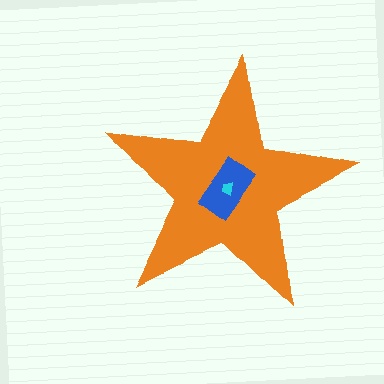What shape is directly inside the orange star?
The blue rectangle.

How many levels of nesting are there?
3.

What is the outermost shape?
The orange star.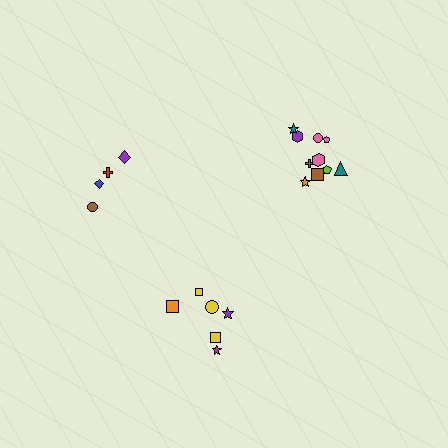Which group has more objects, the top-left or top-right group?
The top-right group.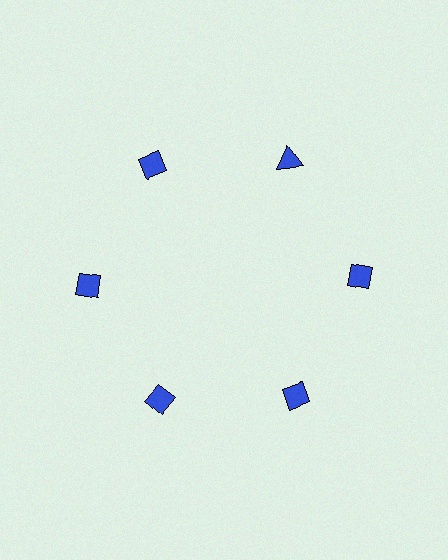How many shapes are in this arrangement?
There are 6 shapes arranged in a ring pattern.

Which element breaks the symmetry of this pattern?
The blue triangle at roughly the 1 o'clock position breaks the symmetry. All other shapes are blue diamonds.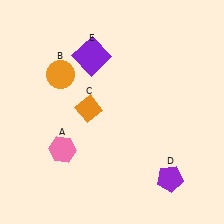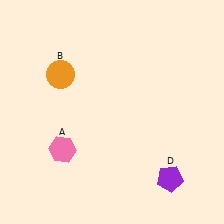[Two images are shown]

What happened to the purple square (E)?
The purple square (E) was removed in Image 2. It was in the top-left area of Image 1.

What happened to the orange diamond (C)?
The orange diamond (C) was removed in Image 2. It was in the top-left area of Image 1.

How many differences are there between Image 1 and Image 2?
There are 2 differences between the two images.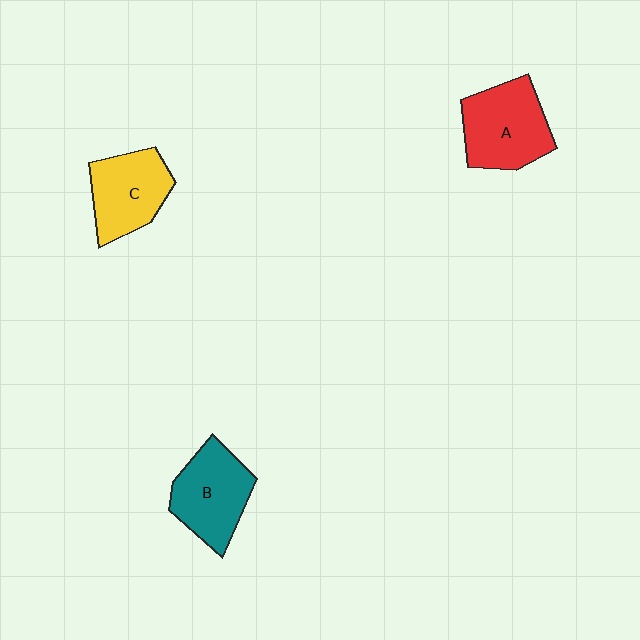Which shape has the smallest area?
Shape C (yellow).